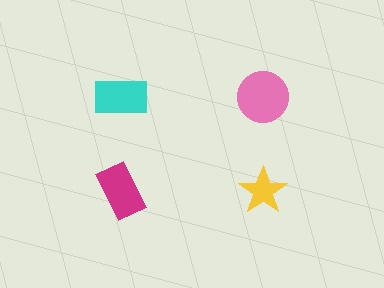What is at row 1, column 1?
A cyan rectangle.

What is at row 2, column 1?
A magenta rectangle.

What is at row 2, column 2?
A yellow star.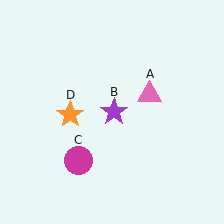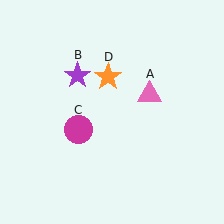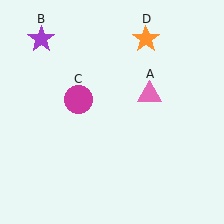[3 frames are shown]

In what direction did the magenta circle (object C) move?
The magenta circle (object C) moved up.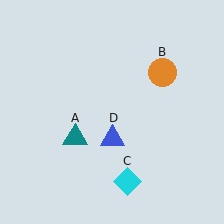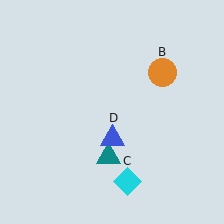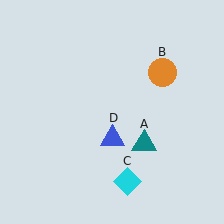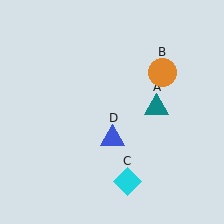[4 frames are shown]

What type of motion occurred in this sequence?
The teal triangle (object A) rotated counterclockwise around the center of the scene.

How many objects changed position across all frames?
1 object changed position: teal triangle (object A).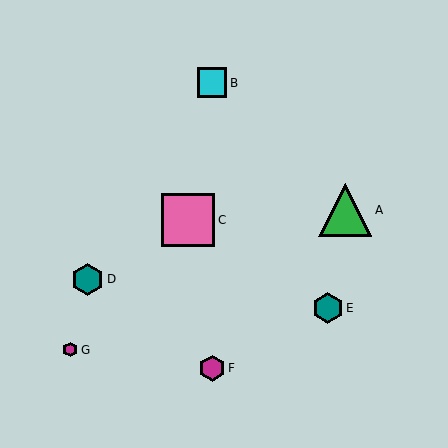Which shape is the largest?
The green triangle (labeled A) is the largest.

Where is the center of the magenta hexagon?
The center of the magenta hexagon is at (212, 368).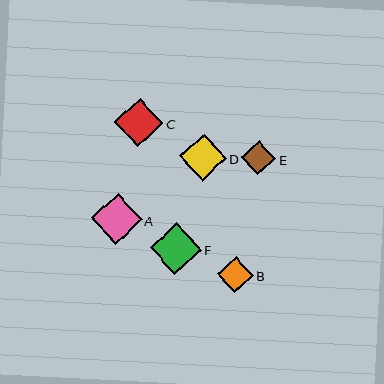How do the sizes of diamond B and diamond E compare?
Diamond B and diamond E are approximately the same size.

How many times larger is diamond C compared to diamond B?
Diamond C is approximately 1.4 times the size of diamond B.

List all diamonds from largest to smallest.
From largest to smallest: F, A, C, D, B, E.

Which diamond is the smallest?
Diamond E is the smallest with a size of approximately 34 pixels.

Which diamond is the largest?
Diamond F is the largest with a size of approximately 51 pixels.